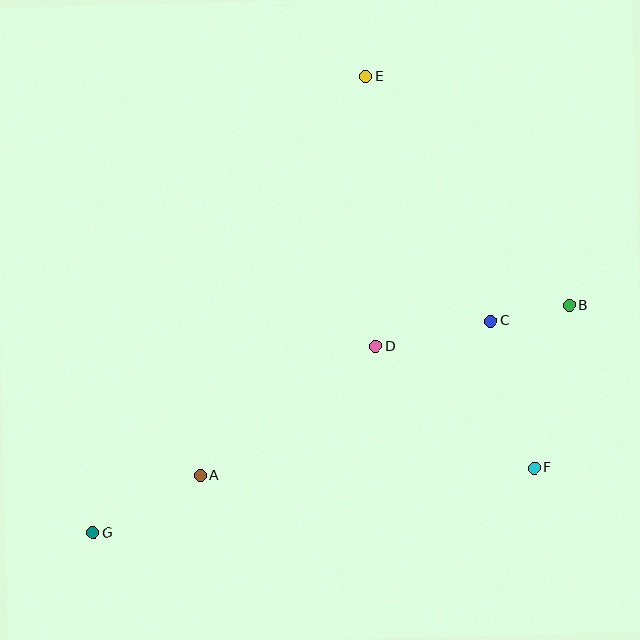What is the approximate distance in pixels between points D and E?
The distance between D and E is approximately 270 pixels.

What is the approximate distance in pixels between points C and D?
The distance between C and D is approximately 119 pixels.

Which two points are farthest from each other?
Points E and G are farthest from each other.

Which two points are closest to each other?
Points B and C are closest to each other.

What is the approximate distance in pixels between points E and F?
The distance between E and F is approximately 426 pixels.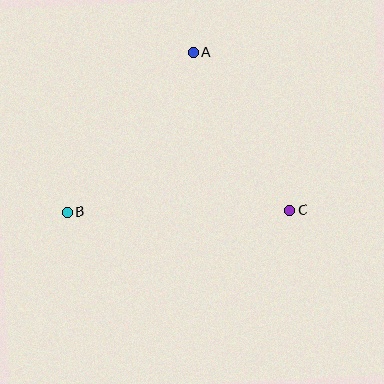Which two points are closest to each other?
Points A and C are closest to each other.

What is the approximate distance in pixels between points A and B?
The distance between A and B is approximately 204 pixels.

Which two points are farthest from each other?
Points B and C are farthest from each other.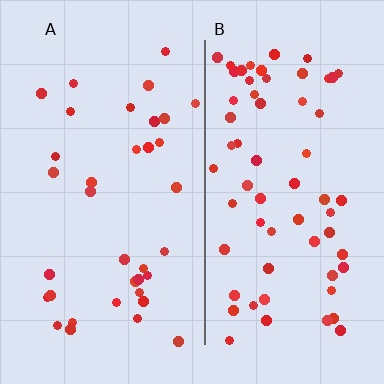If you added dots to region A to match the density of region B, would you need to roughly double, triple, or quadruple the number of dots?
Approximately double.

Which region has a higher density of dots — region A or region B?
B (the right).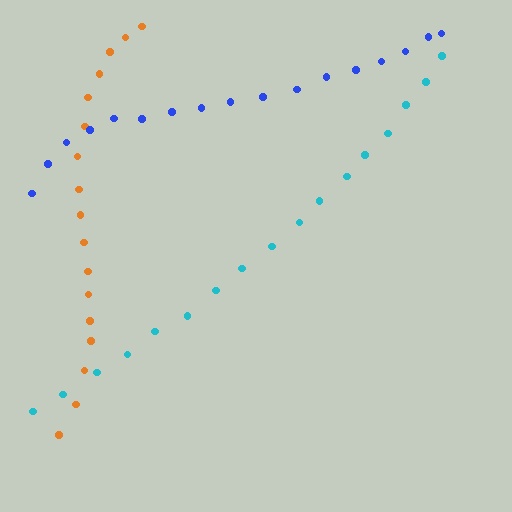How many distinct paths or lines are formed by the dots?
There are 3 distinct paths.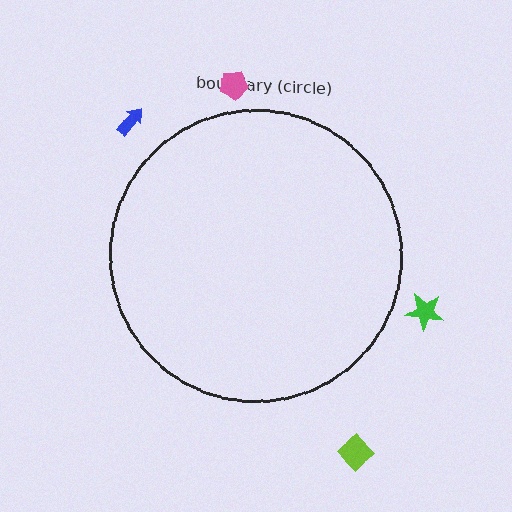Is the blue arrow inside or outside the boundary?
Outside.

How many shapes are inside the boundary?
0 inside, 4 outside.